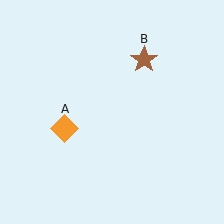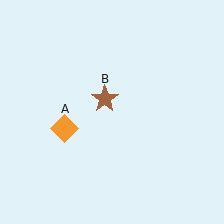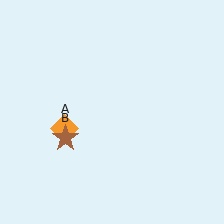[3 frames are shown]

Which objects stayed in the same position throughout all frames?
Orange diamond (object A) remained stationary.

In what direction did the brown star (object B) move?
The brown star (object B) moved down and to the left.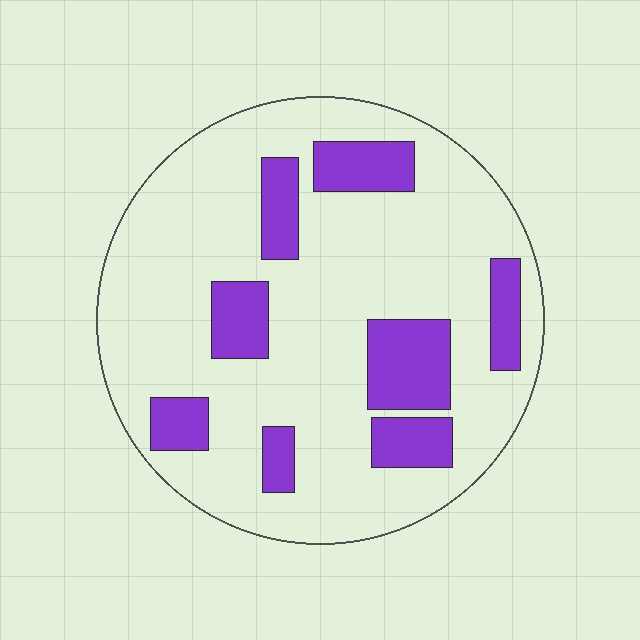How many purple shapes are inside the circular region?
8.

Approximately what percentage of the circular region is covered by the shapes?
Approximately 20%.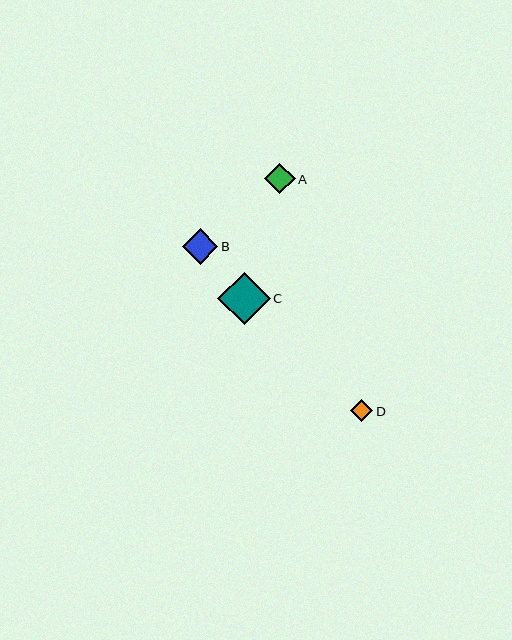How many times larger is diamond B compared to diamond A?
Diamond B is approximately 1.2 times the size of diamond A.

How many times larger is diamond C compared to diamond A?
Diamond C is approximately 1.7 times the size of diamond A.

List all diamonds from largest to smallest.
From largest to smallest: C, B, A, D.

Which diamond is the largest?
Diamond C is the largest with a size of approximately 52 pixels.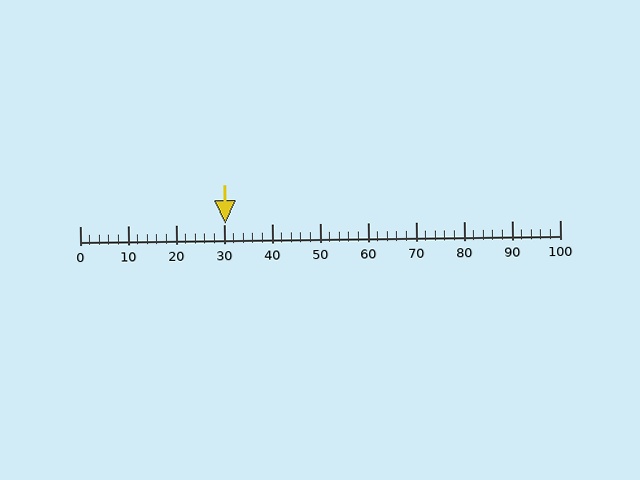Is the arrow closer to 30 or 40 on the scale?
The arrow is closer to 30.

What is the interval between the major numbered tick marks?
The major tick marks are spaced 10 units apart.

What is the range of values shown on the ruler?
The ruler shows values from 0 to 100.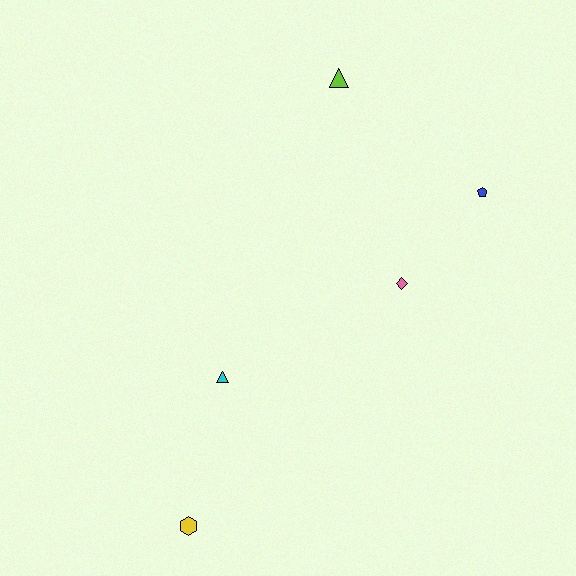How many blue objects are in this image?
There is 1 blue object.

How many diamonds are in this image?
There is 1 diamond.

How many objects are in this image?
There are 5 objects.